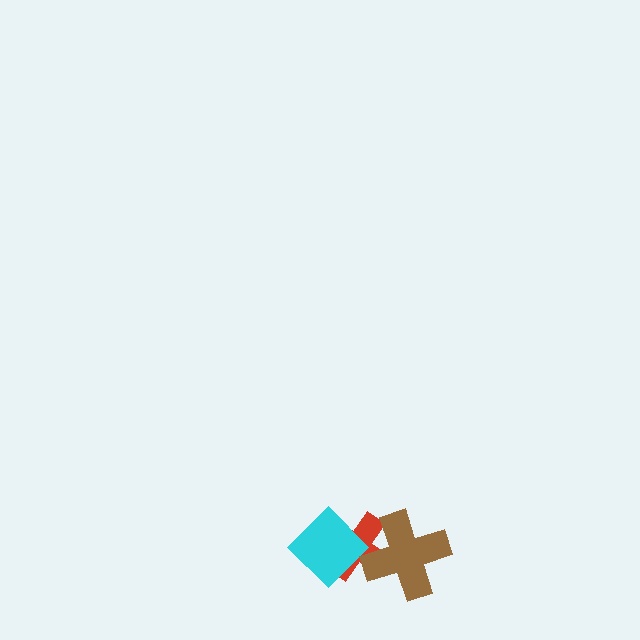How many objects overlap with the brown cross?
1 object overlaps with the brown cross.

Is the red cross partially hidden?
Yes, it is partially covered by another shape.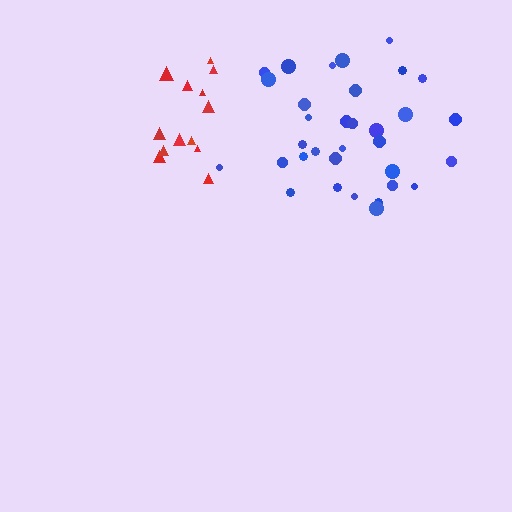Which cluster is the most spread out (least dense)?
Blue.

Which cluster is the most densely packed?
Red.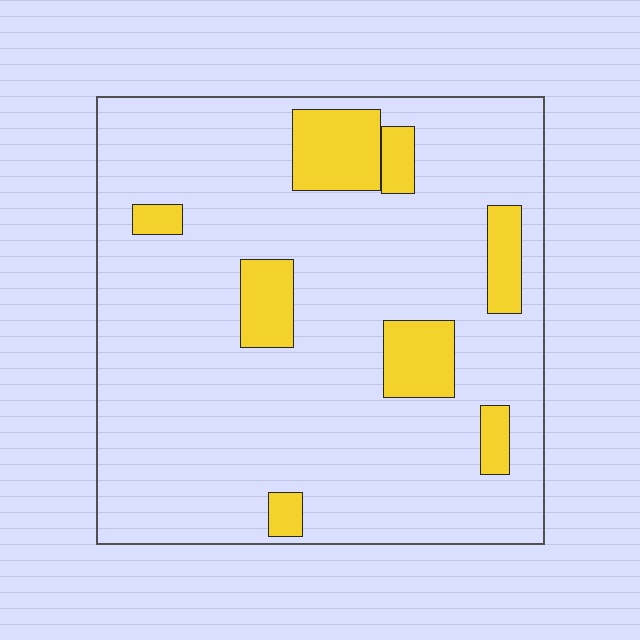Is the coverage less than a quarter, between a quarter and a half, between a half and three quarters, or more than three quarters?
Less than a quarter.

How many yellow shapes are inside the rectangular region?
8.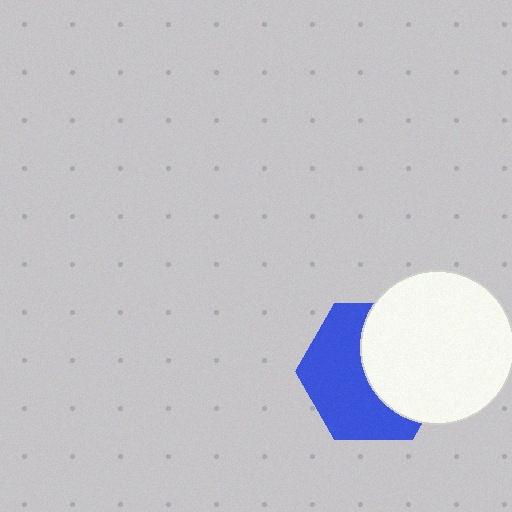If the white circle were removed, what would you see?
You would see the complete blue hexagon.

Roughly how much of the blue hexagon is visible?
About half of it is visible (roughly 53%).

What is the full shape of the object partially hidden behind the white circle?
The partially hidden object is a blue hexagon.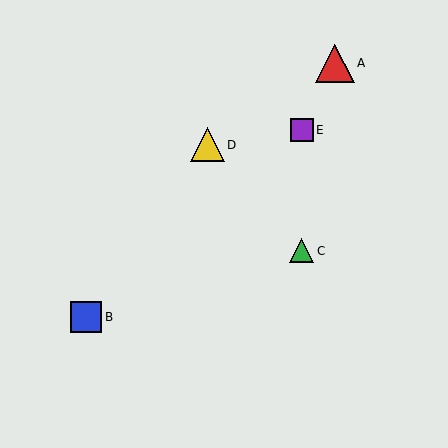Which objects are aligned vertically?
Objects C, E are aligned vertically.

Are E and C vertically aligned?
Yes, both are at x≈302.